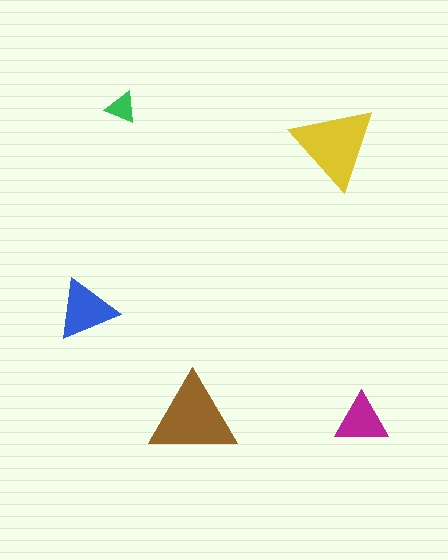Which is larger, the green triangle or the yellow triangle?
The yellow one.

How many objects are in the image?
There are 5 objects in the image.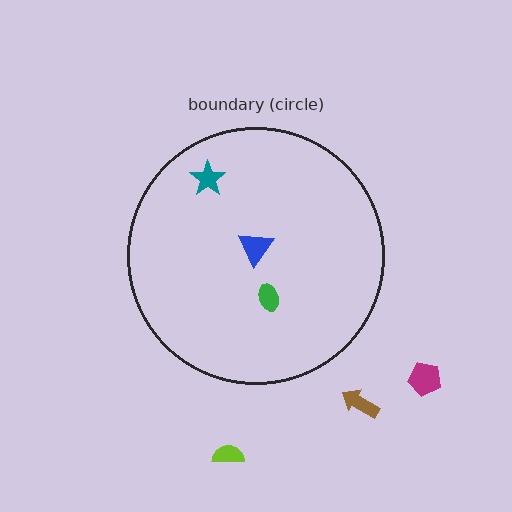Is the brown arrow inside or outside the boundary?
Outside.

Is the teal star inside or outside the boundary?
Inside.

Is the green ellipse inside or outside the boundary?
Inside.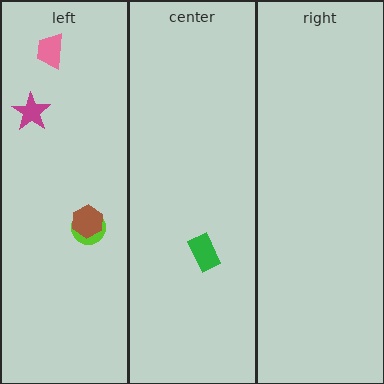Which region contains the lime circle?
The left region.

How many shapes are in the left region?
4.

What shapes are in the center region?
The green rectangle.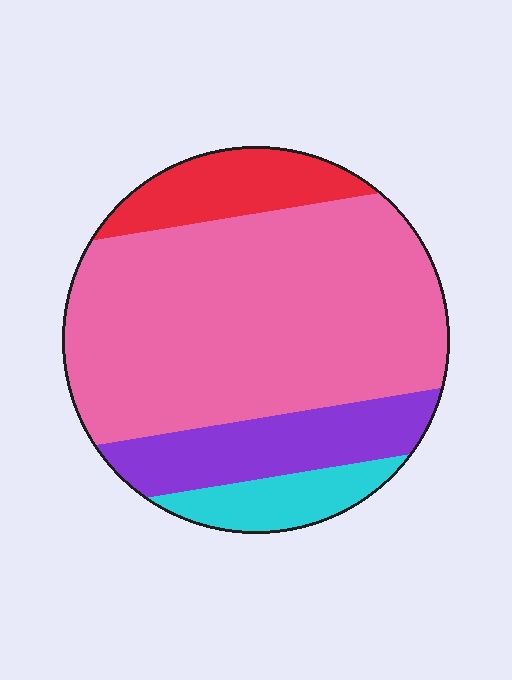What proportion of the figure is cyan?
Cyan takes up less than a quarter of the figure.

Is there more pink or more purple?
Pink.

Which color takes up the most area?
Pink, at roughly 65%.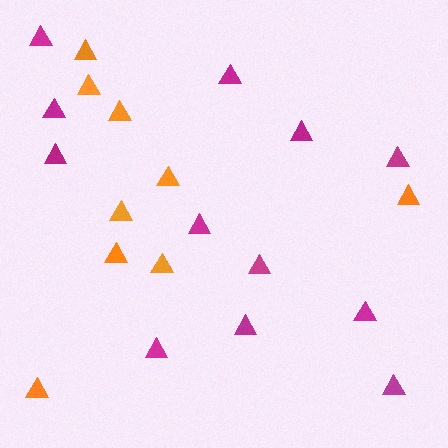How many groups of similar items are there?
There are 2 groups: one group of magenta triangles (12) and one group of orange triangles (9).